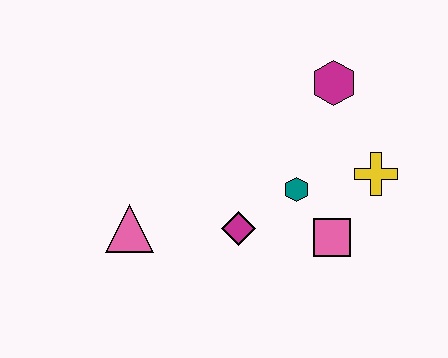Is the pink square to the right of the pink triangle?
Yes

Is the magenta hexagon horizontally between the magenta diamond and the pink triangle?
No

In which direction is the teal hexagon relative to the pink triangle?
The teal hexagon is to the right of the pink triangle.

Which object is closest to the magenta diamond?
The teal hexagon is closest to the magenta diamond.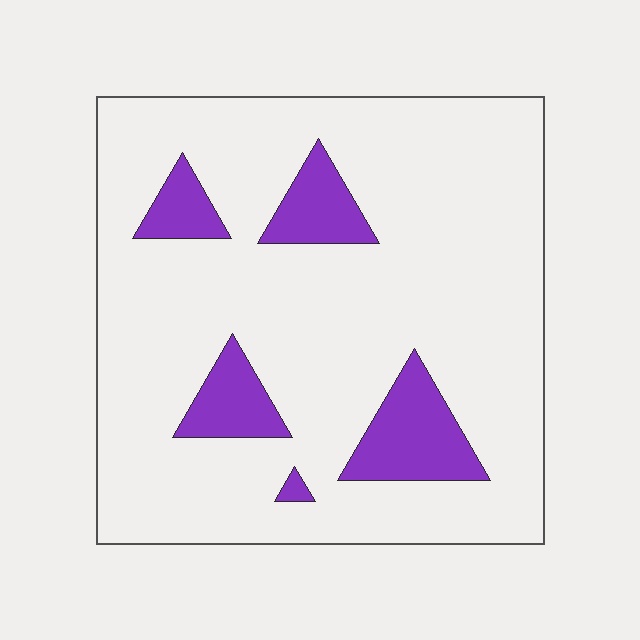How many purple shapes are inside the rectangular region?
5.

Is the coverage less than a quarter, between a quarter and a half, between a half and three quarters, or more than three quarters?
Less than a quarter.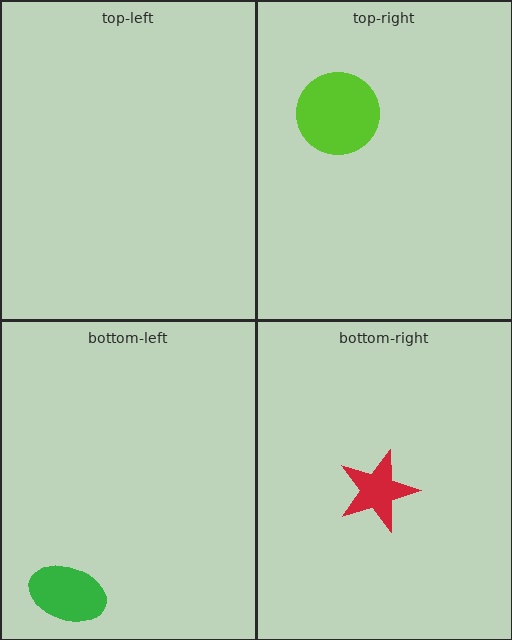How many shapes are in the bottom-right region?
1.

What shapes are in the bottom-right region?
The red star.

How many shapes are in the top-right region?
1.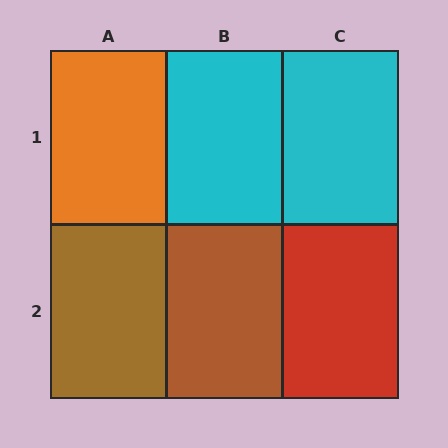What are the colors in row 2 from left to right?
Brown, brown, red.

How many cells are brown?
2 cells are brown.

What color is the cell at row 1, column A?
Orange.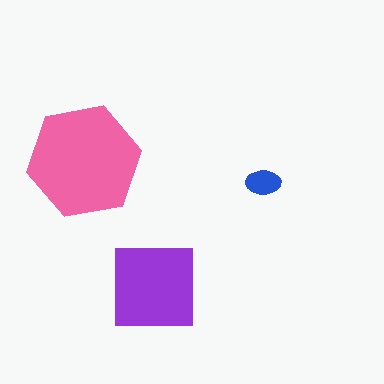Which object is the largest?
The pink hexagon.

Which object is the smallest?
The blue ellipse.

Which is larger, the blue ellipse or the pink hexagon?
The pink hexagon.